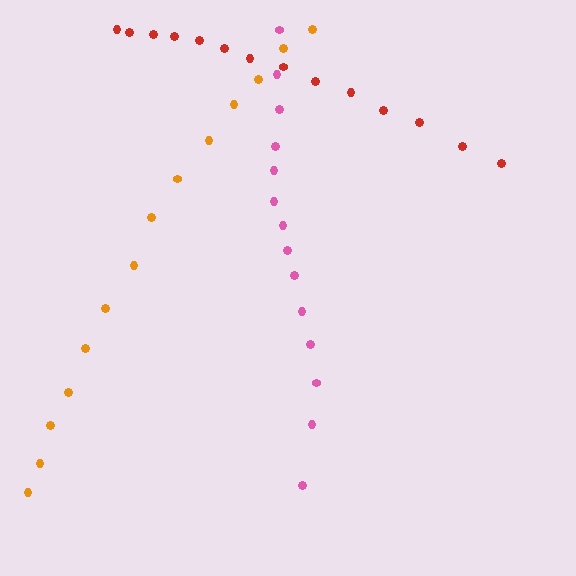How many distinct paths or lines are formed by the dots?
There are 3 distinct paths.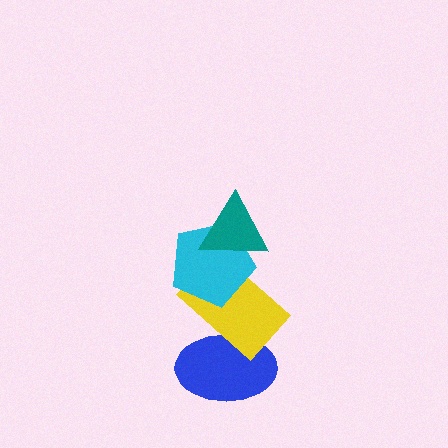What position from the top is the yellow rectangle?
The yellow rectangle is 3rd from the top.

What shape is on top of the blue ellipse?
The yellow rectangle is on top of the blue ellipse.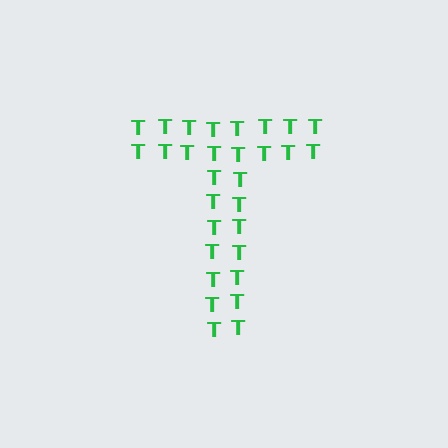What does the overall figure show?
The overall figure shows the letter T.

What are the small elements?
The small elements are letter T's.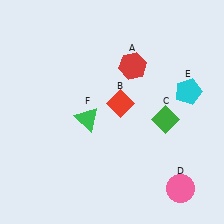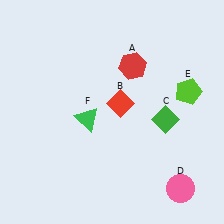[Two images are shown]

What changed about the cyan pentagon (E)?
In Image 1, E is cyan. In Image 2, it changed to lime.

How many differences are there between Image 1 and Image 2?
There is 1 difference between the two images.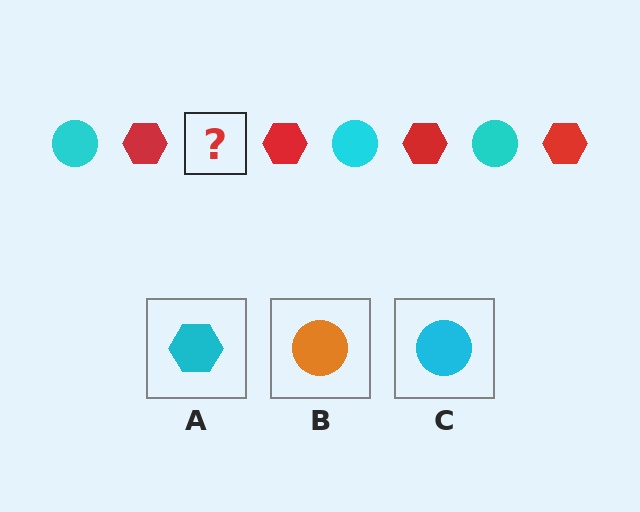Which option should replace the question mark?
Option C.